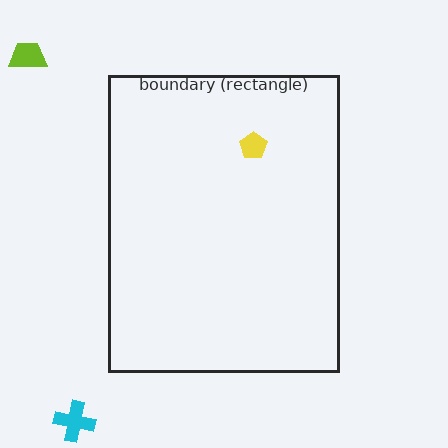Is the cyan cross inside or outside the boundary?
Outside.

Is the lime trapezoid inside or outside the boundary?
Outside.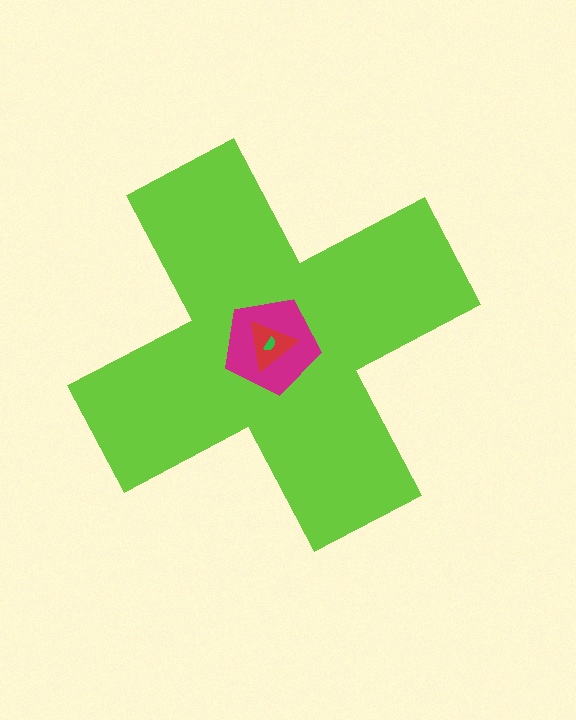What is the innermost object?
The green semicircle.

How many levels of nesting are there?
4.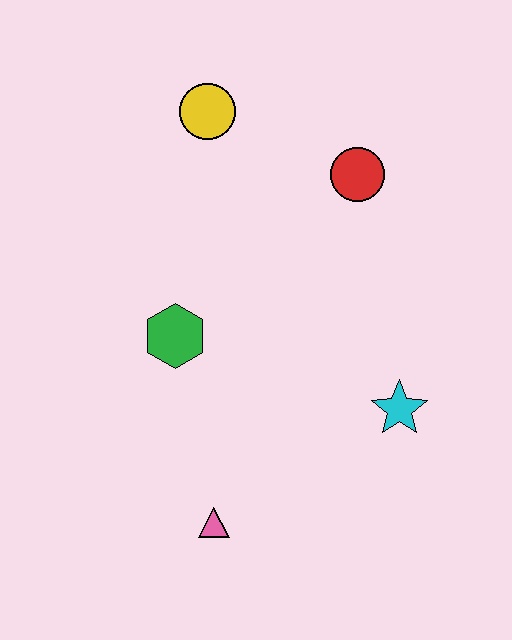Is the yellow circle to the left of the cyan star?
Yes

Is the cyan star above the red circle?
No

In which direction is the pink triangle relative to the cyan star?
The pink triangle is to the left of the cyan star.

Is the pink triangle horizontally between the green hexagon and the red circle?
Yes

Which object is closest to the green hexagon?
The pink triangle is closest to the green hexagon.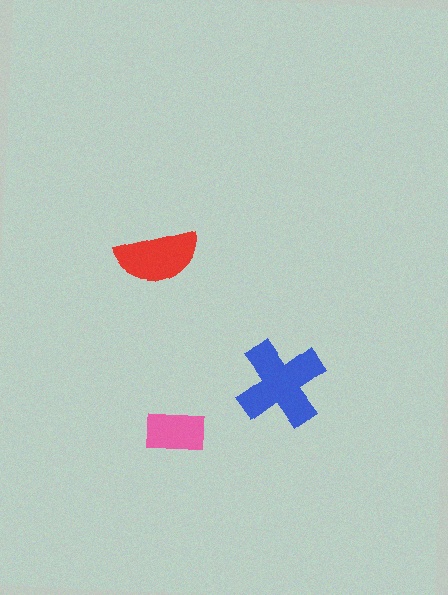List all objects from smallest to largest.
The pink rectangle, the red semicircle, the blue cross.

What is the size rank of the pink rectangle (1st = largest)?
3rd.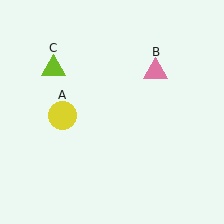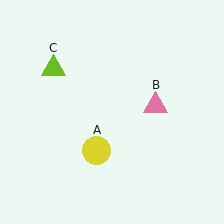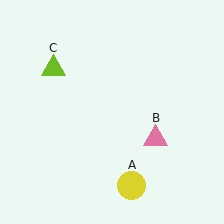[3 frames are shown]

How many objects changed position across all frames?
2 objects changed position: yellow circle (object A), pink triangle (object B).